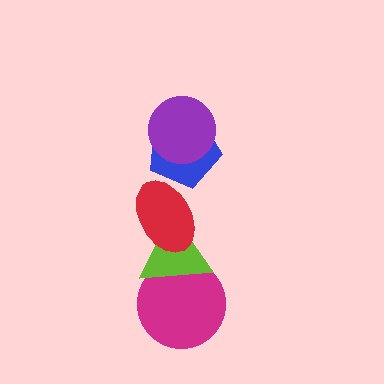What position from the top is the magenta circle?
The magenta circle is 5th from the top.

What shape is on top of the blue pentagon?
The purple circle is on top of the blue pentagon.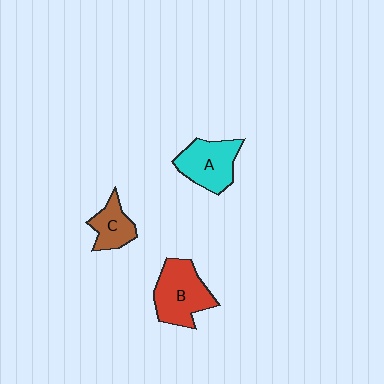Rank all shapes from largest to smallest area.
From largest to smallest: B (red), A (cyan), C (brown).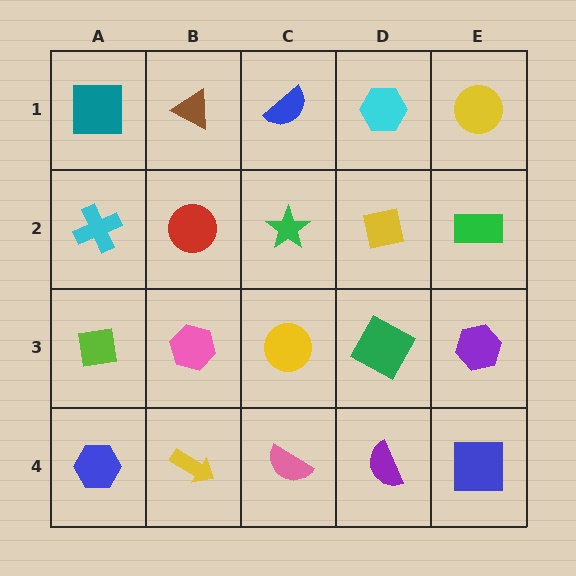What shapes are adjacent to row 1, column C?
A green star (row 2, column C), a brown triangle (row 1, column B), a cyan hexagon (row 1, column D).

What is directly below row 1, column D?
A yellow square.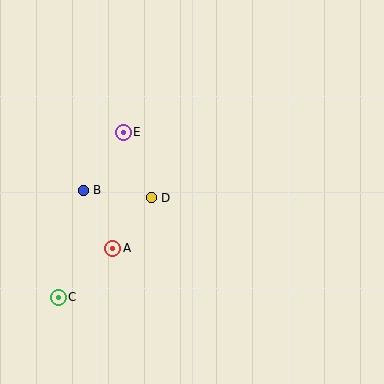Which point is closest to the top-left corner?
Point E is closest to the top-left corner.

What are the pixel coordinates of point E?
Point E is at (123, 132).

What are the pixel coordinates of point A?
Point A is at (113, 248).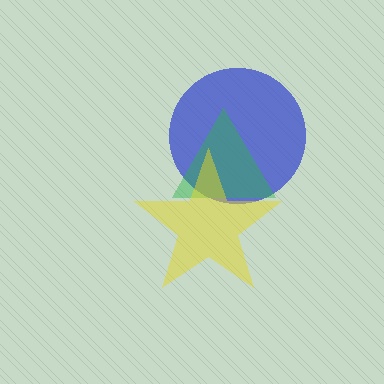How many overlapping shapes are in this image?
There are 3 overlapping shapes in the image.